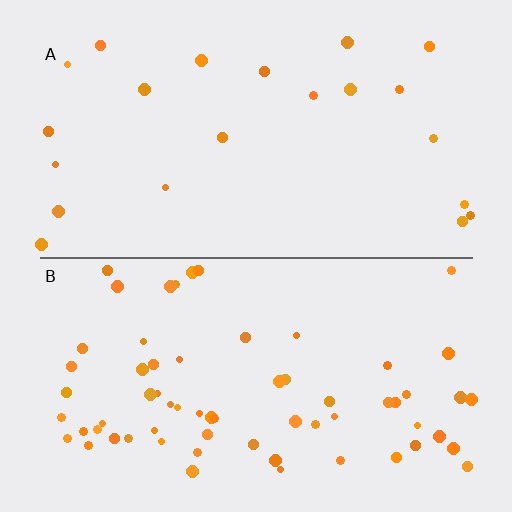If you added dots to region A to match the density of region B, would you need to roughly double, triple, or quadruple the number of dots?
Approximately triple.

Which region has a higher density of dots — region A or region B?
B (the bottom).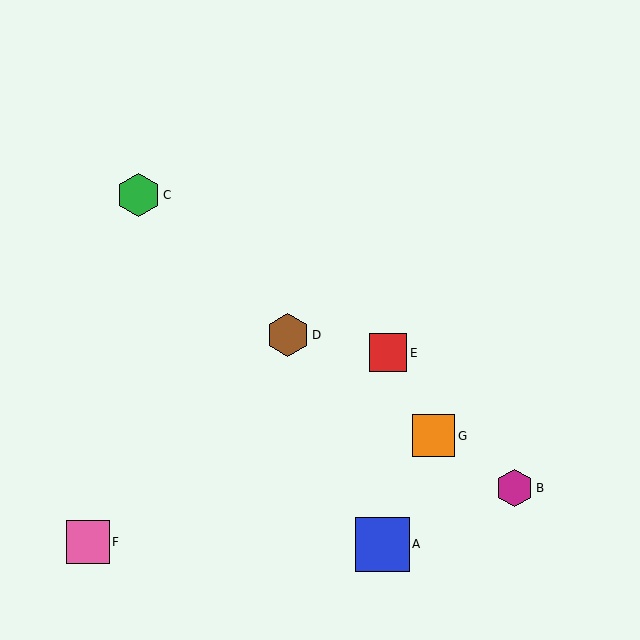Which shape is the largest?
The blue square (labeled A) is the largest.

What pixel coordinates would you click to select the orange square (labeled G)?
Click at (434, 436) to select the orange square G.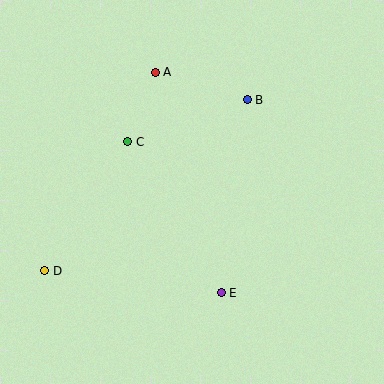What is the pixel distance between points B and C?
The distance between B and C is 127 pixels.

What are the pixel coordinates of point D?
Point D is at (45, 271).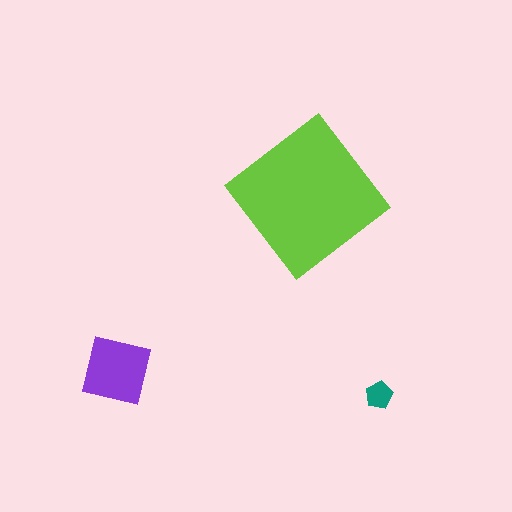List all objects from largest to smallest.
The lime diamond, the purple square, the teal pentagon.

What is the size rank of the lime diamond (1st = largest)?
1st.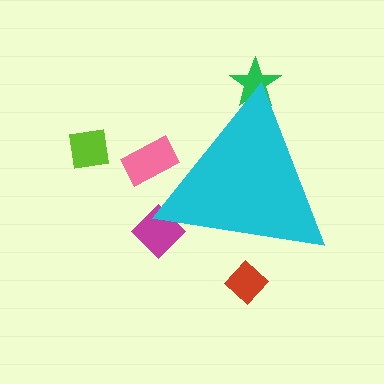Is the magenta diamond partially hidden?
Yes, the magenta diamond is partially hidden behind the cyan triangle.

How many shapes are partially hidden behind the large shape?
4 shapes are partially hidden.